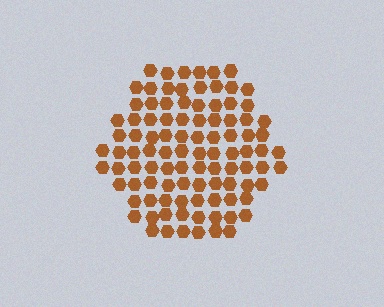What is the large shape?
The large shape is a hexagon.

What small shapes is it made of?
It is made of small hexagons.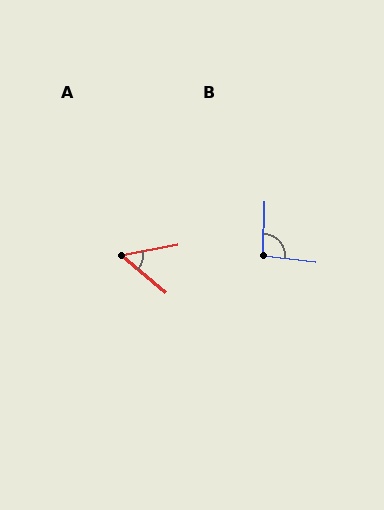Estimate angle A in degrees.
Approximately 51 degrees.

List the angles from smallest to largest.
A (51°), B (96°).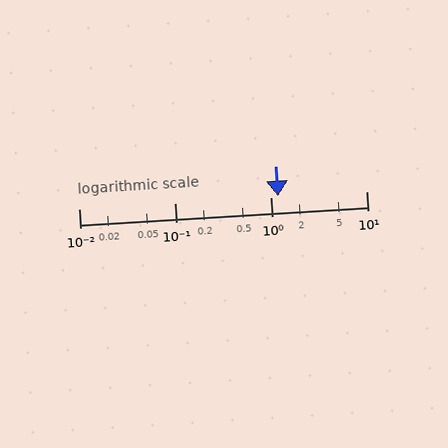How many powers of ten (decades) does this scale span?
The scale spans 3 decades, from 0.01 to 10.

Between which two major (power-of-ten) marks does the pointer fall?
The pointer is between 1 and 10.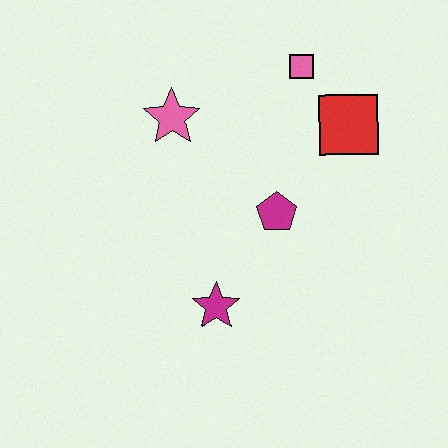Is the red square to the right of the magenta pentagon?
Yes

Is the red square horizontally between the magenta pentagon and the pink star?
No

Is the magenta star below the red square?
Yes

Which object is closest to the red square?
The pink square is closest to the red square.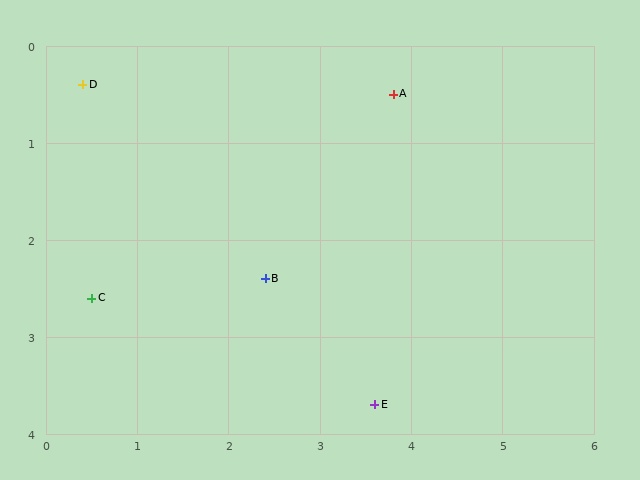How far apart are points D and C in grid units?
Points D and C are about 2.2 grid units apart.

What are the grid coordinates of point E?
Point E is at approximately (3.6, 3.7).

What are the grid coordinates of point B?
Point B is at approximately (2.4, 2.4).